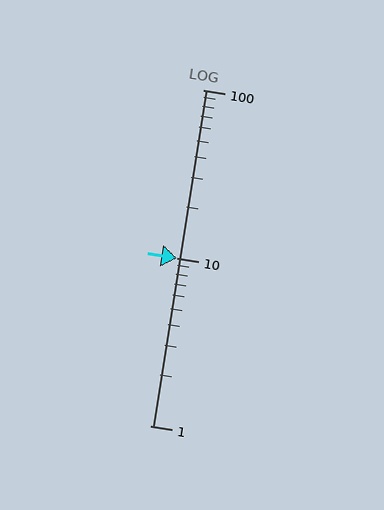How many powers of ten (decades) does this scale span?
The scale spans 2 decades, from 1 to 100.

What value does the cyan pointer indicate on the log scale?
The pointer indicates approximately 10.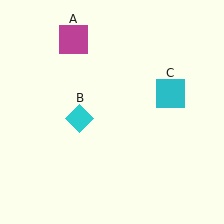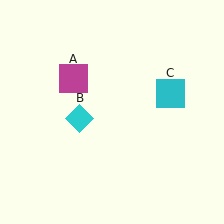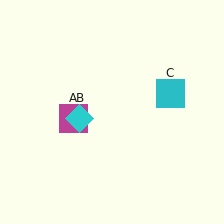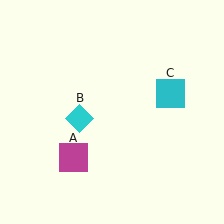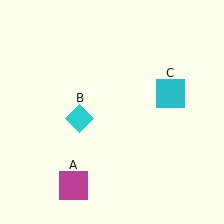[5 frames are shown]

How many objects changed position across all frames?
1 object changed position: magenta square (object A).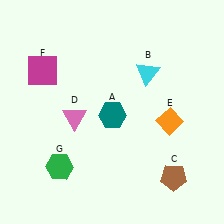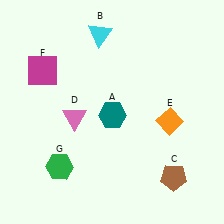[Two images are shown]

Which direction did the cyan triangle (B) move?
The cyan triangle (B) moved left.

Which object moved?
The cyan triangle (B) moved left.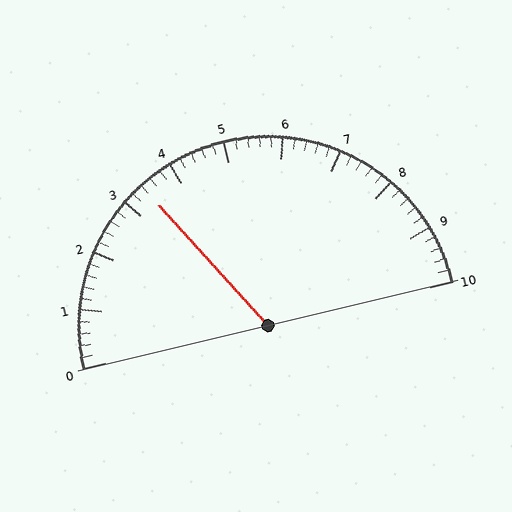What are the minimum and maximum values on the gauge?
The gauge ranges from 0 to 10.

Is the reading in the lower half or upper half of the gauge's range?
The reading is in the lower half of the range (0 to 10).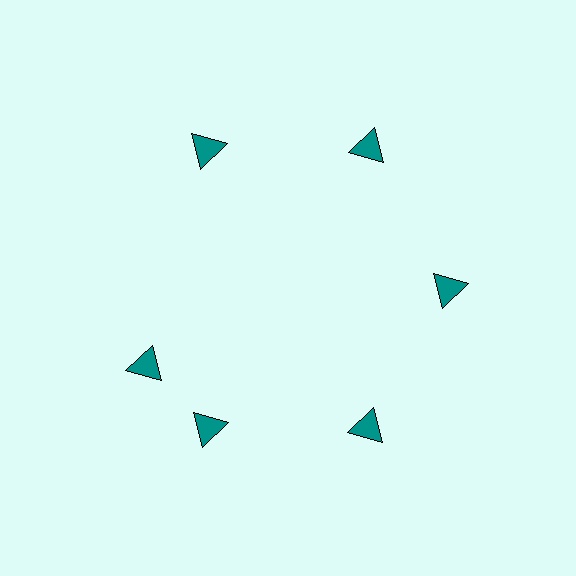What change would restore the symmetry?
The symmetry would be restored by rotating it back into even spacing with its neighbors so that all 6 triangles sit at equal angles and equal distance from the center.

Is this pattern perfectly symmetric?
No. The 6 teal triangles are arranged in a ring, but one element near the 9 o'clock position is rotated out of alignment along the ring, breaking the 6-fold rotational symmetry.